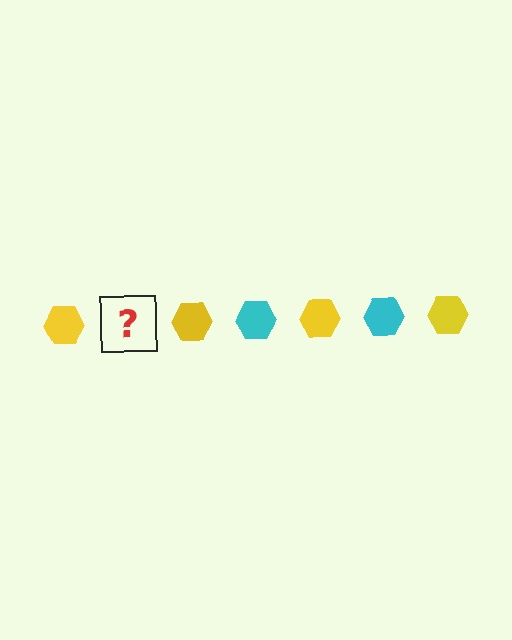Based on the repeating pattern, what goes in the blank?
The blank should be a cyan hexagon.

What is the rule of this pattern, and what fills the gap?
The rule is that the pattern cycles through yellow, cyan hexagons. The gap should be filled with a cyan hexagon.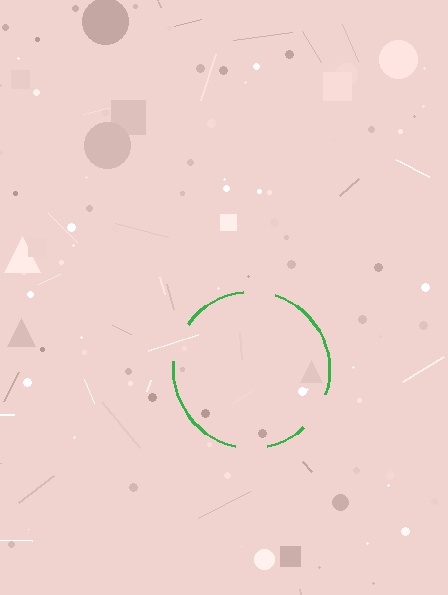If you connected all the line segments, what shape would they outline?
They would outline a circle.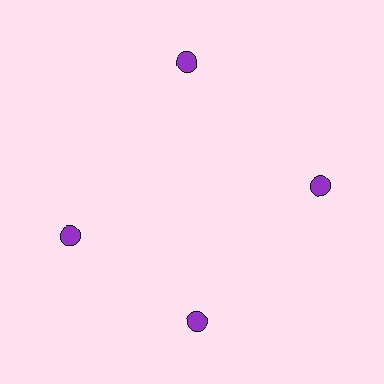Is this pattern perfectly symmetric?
No. The 4 purple circles are arranged in a ring, but one element near the 9 o'clock position is rotated out of alignment along the ring, breaking the 4-fold rotational symmetry.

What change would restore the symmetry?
The symmetry would be restored by rotating it back into even spacing with its neighbors so that all 4 circles sit at equal angles and equal distance from the center.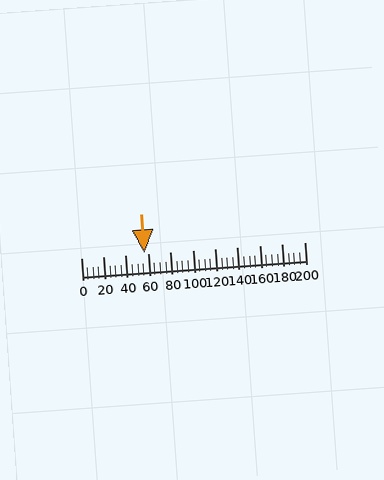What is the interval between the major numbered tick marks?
The major tick marks are spaced 20 units apart.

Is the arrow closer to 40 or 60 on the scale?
The arrow is closer to 60.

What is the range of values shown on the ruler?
The ruler shows values from 0 to 200.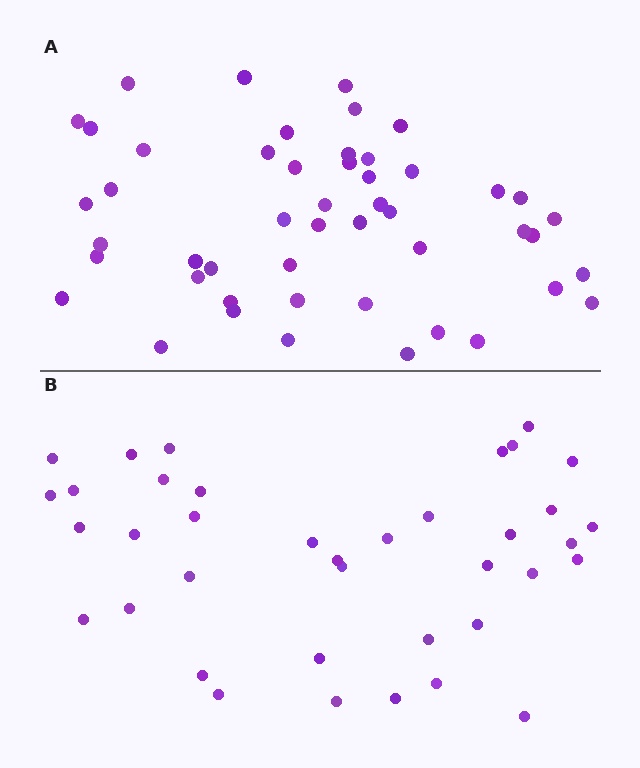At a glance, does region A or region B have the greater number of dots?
Region A (the top region) has more dots.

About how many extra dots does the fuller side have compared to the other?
Region A has roughly 12 or so more dots than region B.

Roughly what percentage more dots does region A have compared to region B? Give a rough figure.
About 30% more.